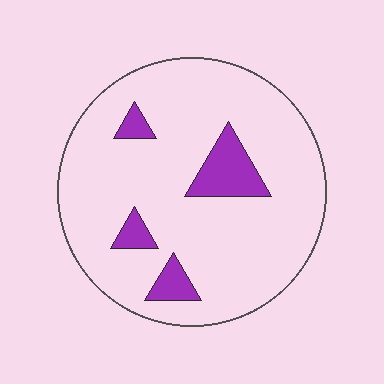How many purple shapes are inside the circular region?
4.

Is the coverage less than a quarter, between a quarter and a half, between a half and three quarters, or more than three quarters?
Less than a quarter.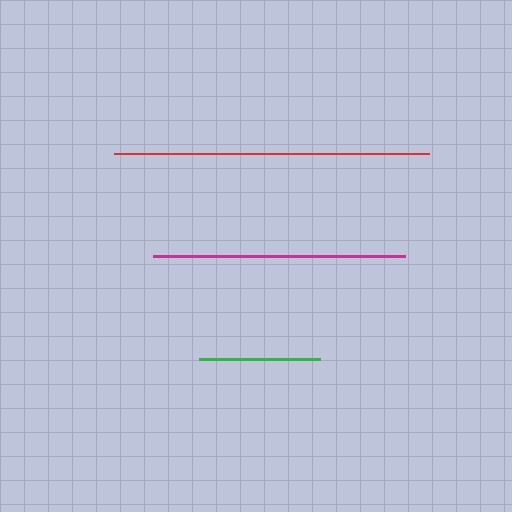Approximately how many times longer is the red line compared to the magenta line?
The red line is approximately 1.3 times the length of the magenta line.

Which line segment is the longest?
The red line is the longest at approximately 315 pixels.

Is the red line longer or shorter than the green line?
The red line is longer than the green line.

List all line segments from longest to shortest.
From longest to shortest: red, magenta, green.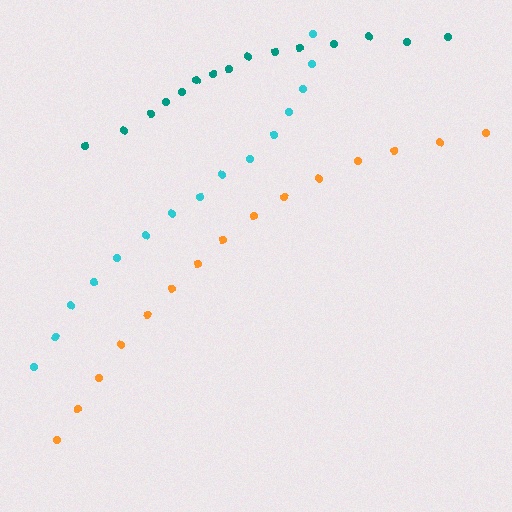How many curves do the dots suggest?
There are 3 distinct paths.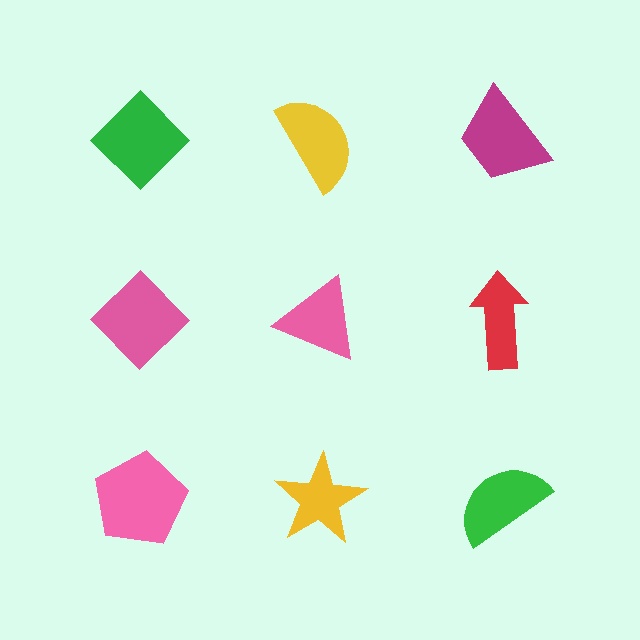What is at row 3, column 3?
A green semicircle.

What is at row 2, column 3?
A red arrow.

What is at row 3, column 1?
A pink pentagon.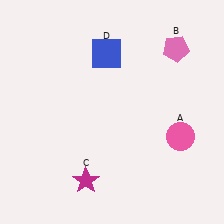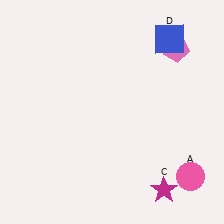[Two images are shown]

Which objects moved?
The objects that moved are: the pink circle (A), the magenta star (C), the blue square (D).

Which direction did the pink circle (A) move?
The pink circle (A) moved down.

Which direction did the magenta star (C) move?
The magenta star (C) moved right.